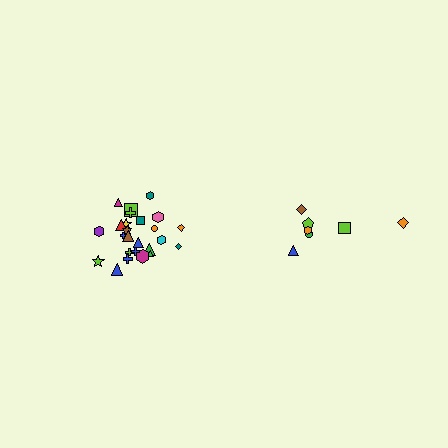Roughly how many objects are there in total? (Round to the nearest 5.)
Roughly 30 objects in total.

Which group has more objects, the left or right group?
The left group.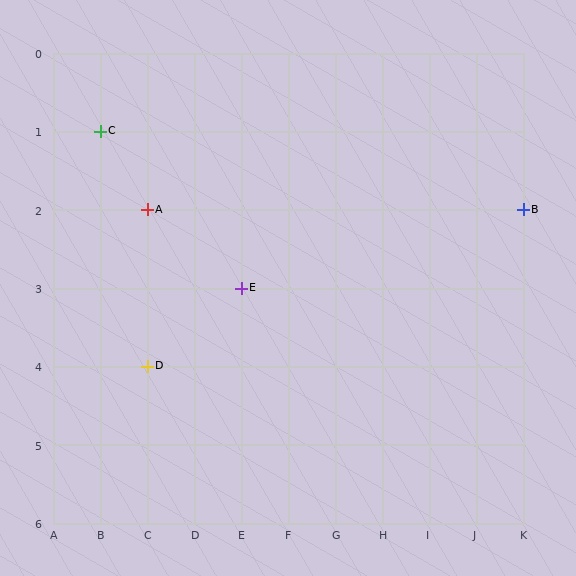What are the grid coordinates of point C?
Point C is at grid coordinates (B, 1).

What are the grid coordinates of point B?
Point B is at grid coordinates (K, 2).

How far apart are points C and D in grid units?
Points C and D are 1 column and 3 rows apart (about 3.2 grid units diagonally).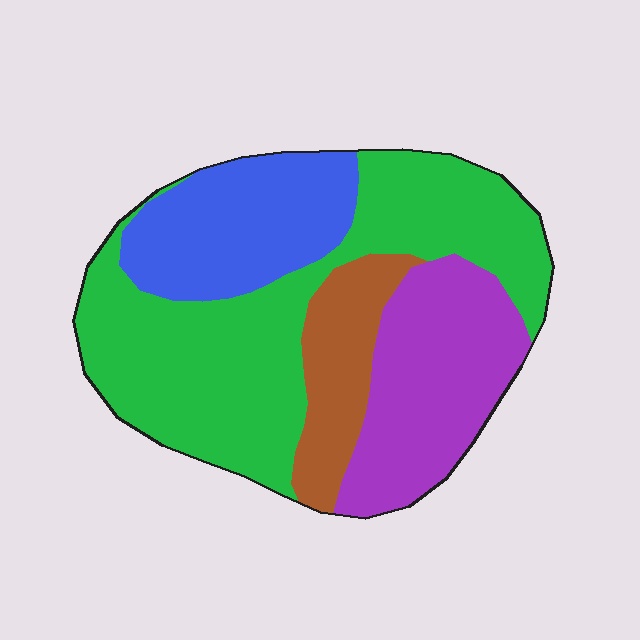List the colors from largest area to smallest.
From largest to smallest: green, purple, blue, brown.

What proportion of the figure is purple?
Purple takes up between a sixth and a third of the figure.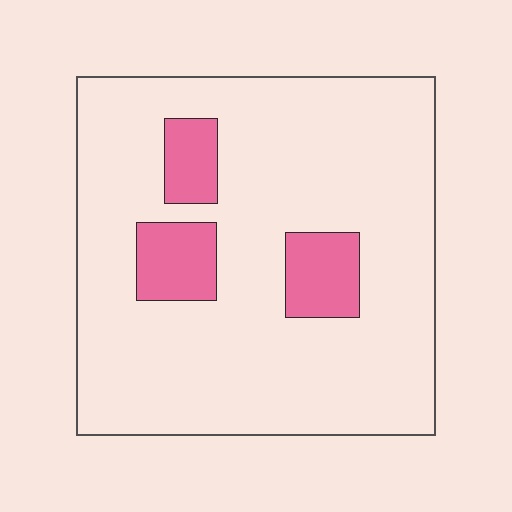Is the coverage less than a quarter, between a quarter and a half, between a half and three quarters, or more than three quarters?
Less than a quarter.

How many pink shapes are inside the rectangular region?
3.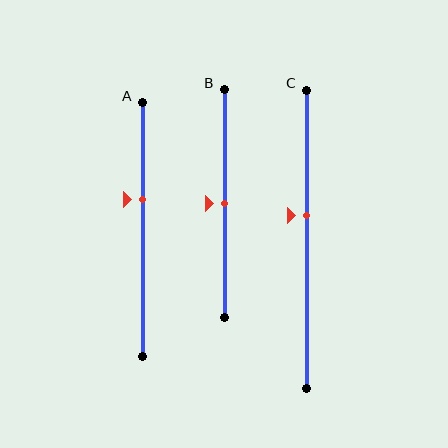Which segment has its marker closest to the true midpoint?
Segment B has its marker closest to the true midpoint.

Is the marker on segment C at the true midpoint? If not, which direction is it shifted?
No, the marker on segment C is shifted upward by about 8% of the segment length.